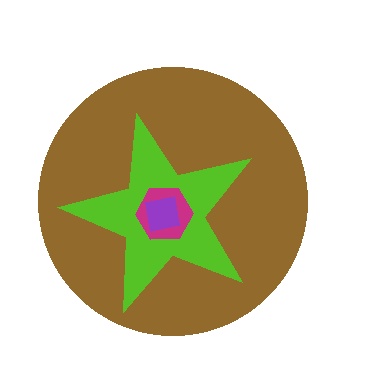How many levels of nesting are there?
4.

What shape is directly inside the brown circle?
The lime star.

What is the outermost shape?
The brown circle.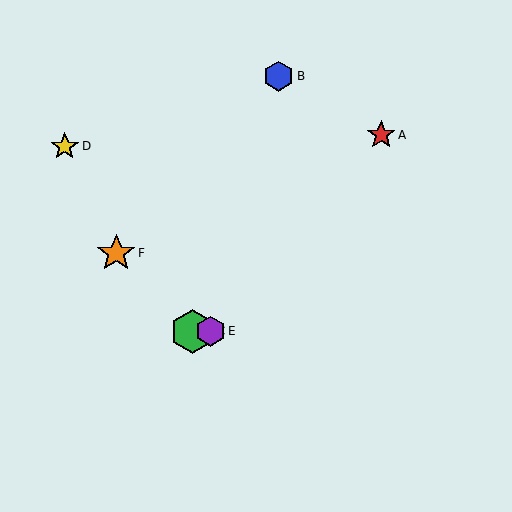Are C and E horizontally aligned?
Yes, both are at y≈331.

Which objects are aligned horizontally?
Objects C, E are aligned horizontally.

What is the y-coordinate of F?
Object F is at y≈253.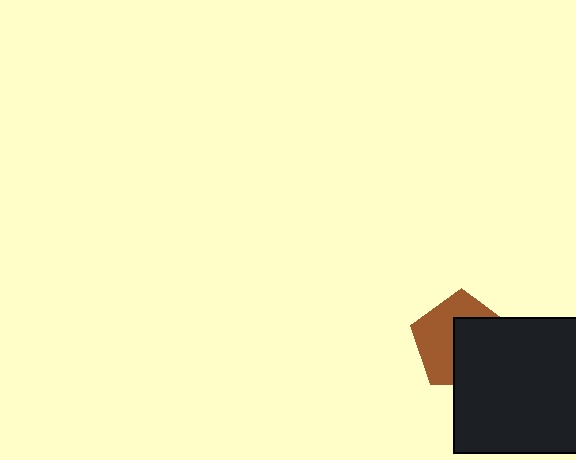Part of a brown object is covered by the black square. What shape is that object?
It is a pentagon.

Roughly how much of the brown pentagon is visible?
About half of it is visible (roughly 51%).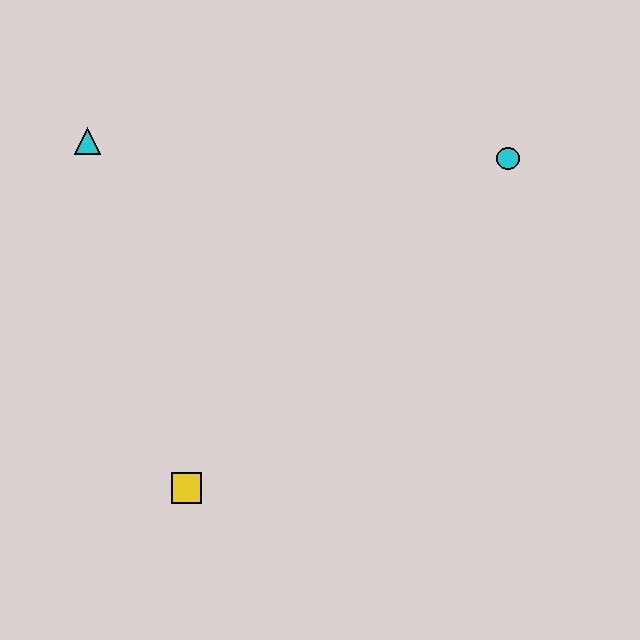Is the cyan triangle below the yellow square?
No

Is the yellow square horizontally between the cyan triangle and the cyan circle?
Yes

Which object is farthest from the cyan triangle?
The cyan circle is farthest from the cyan triangle.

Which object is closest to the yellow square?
The cyan triangle is closest to the yellow square.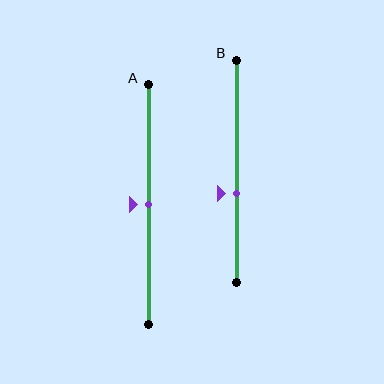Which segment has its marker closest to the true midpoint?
Segment A has its marker closest to the true midpoint.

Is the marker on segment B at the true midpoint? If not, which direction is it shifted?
No, the marker on segment B is shifted downward by about 10% of the segment length.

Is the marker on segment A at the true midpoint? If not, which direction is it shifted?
Yes, the marker on segment A is at the true midpoint.